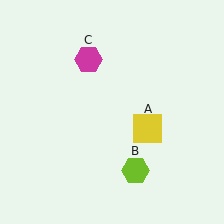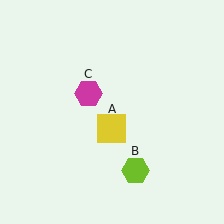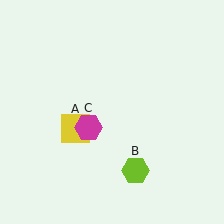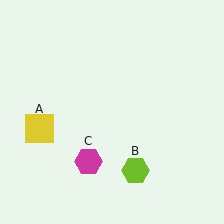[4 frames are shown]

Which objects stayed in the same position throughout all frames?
Lime hexagon (object B) remained stationary.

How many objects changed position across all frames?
2 objects changed position: yellow square (object A), magenta hexagon (object C).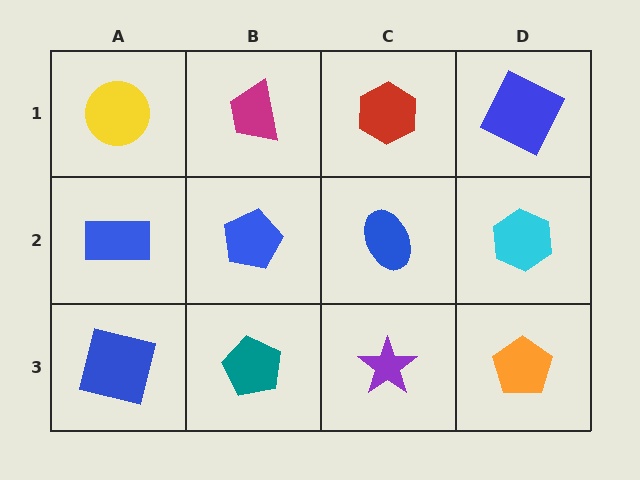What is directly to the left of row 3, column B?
A blue square.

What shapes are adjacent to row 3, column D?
A cyan hexagon (row 2, column D), a purple star (row 3, column C).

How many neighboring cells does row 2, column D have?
3.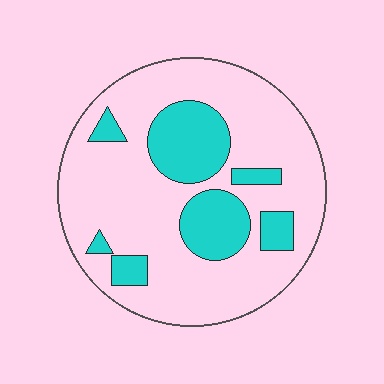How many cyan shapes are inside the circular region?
7.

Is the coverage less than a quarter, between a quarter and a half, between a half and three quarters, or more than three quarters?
Less than a quarter.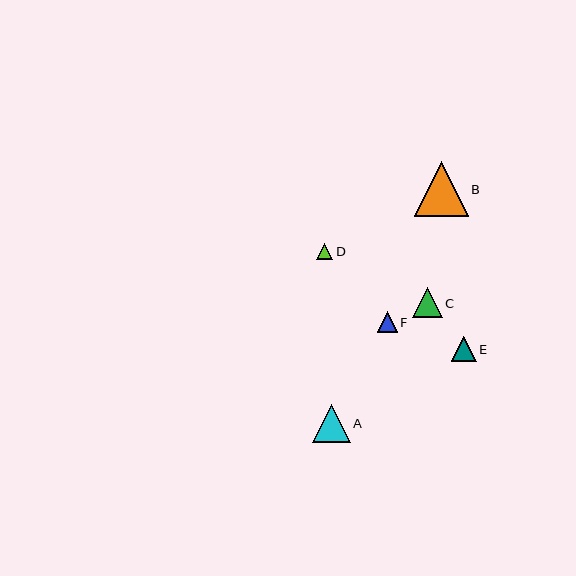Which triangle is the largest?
Triangle B is the largest with a size of approximately 54 pixels.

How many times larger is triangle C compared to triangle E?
Triangle C is approximately 1.2 times the size of triangle E.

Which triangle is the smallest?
Triangle D is the smallest with a size of approximately 16 pixels.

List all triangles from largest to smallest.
From largest to smallest: B, A, C, E, F, D.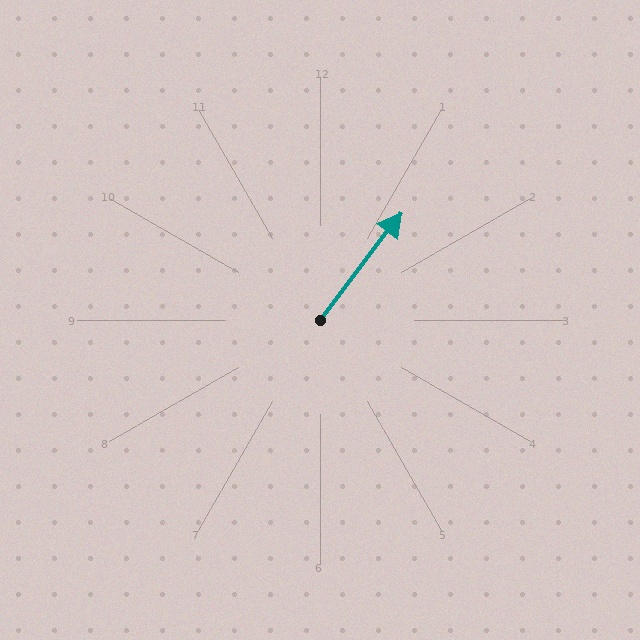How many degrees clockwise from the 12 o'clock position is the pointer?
Approximately 37 degrees.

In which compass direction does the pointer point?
Northeast.